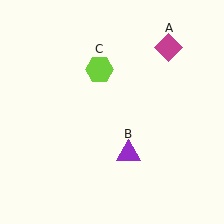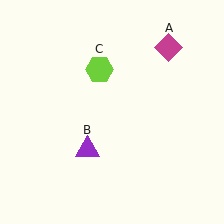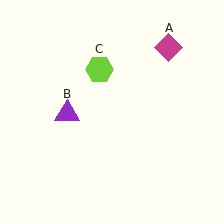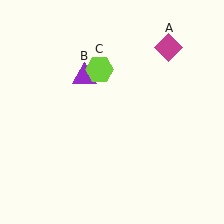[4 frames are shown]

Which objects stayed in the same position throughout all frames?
Magenta diamond (object A) and lime hexagon (object C) remained stationary.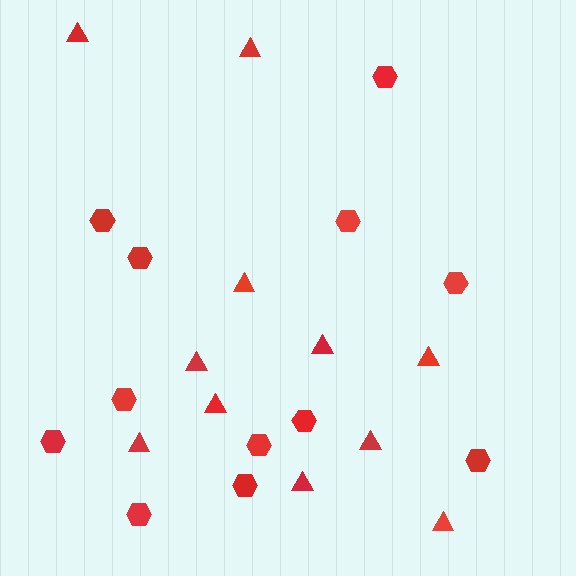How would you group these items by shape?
There are 2 groups: one group of hexagons (12) and one group of triangles (11).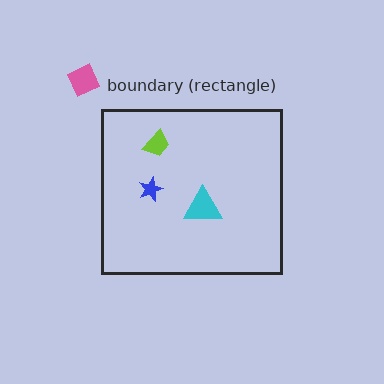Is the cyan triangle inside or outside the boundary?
Inside.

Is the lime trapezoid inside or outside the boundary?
Inside.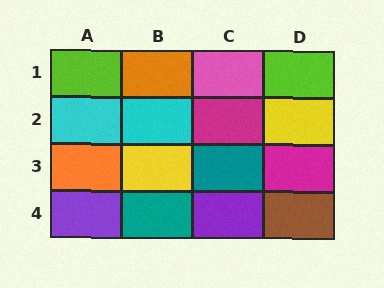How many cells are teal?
2 cells are teal.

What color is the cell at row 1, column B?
Orange.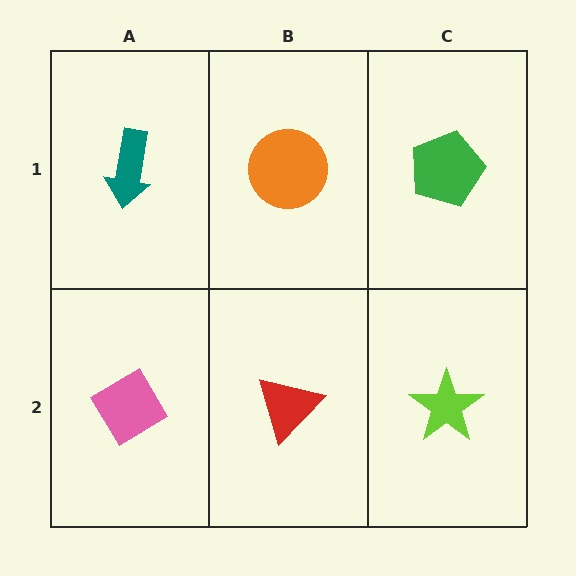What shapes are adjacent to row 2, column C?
A green pentagon (row 1, column C), a red triangle (row 2, column B).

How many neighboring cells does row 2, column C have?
2.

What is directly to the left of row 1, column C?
An orange circle.